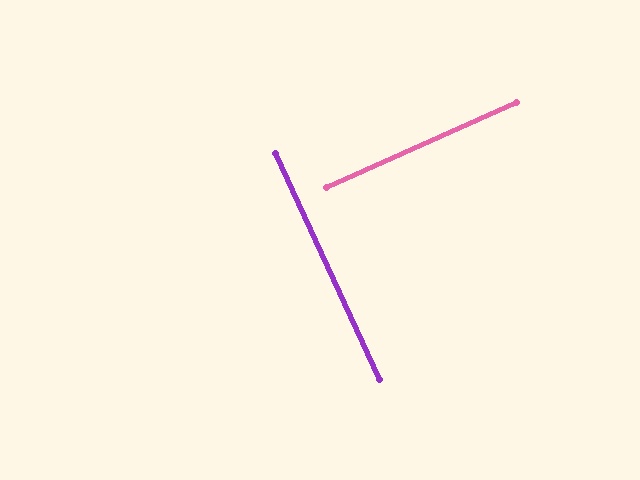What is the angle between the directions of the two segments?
Approximately 89 degrees.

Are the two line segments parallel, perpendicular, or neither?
Perpendicular — they meet at approximately 89°.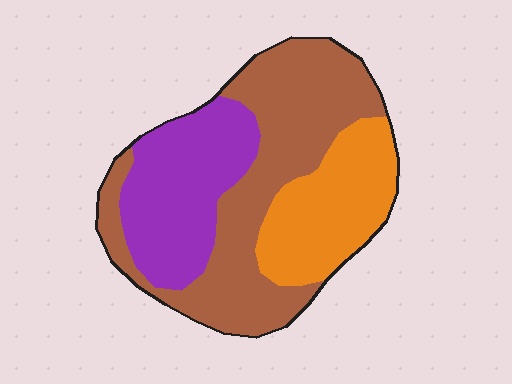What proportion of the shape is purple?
Purple takes up about one quarter (1/4) of the shape.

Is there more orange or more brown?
Brown.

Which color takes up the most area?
Brown, at roughly 45%.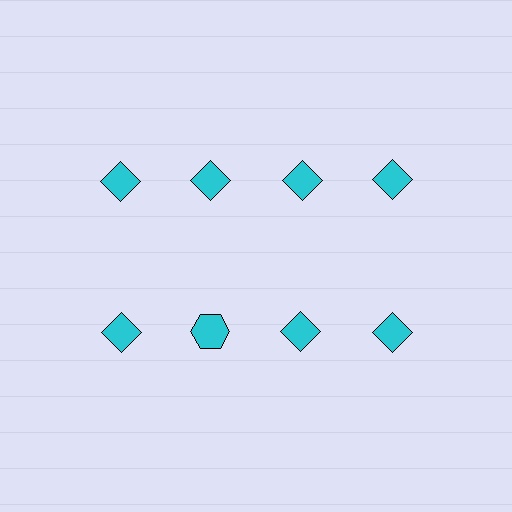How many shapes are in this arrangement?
There are 8 shapes arranged in a grid pattern.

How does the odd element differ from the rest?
It has a different shape: hexagon instead of diamond.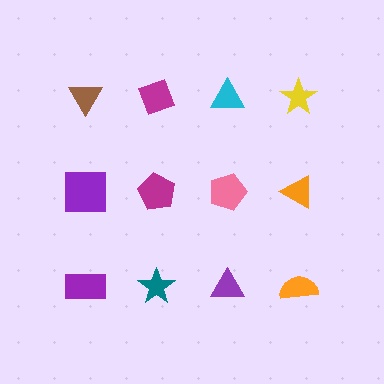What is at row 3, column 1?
A purple rectangle.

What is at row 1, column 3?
A cyan triangle.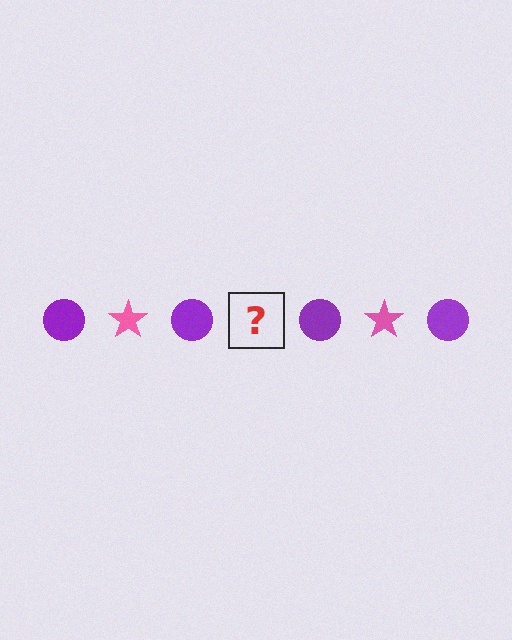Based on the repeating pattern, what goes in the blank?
The blank should be a pink star.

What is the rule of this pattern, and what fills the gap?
The rule is that the pattern alternates between purple circle and pink star. The gap should be filled with a pink star.